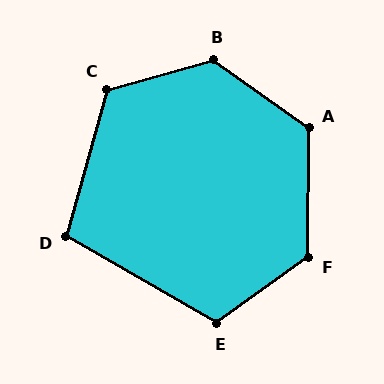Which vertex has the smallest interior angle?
D, at approximately 105 degrees.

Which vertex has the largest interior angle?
B, at approximately 130 degrees.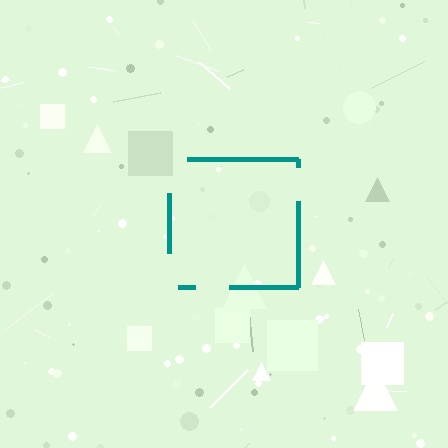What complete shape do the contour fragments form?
The contour fragments form a square.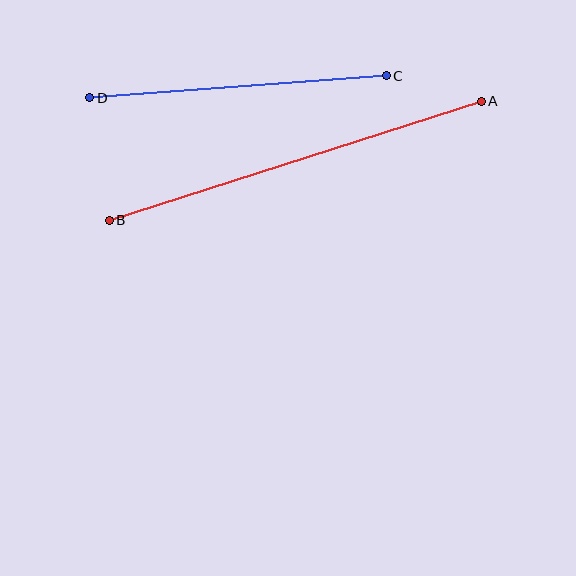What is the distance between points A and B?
The distance is approximately 390 pixels.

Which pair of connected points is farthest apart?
Points A and B are farthest apart.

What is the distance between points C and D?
The distance is approximately 297 pixels.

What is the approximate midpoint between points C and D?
The midpoint is at approximately (238, 87) pixels.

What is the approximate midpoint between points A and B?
The midpoint is at approximately (295, 161) pixels.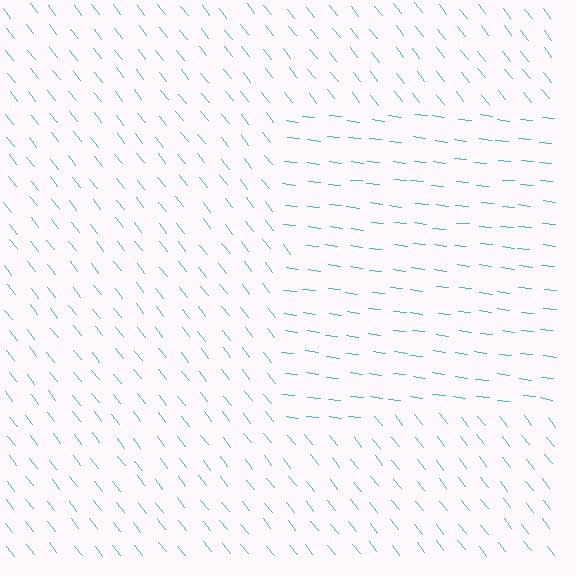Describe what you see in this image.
The image is filled with small cyan line segments. A rectangle region in the image has lines oriented differently from the surrounding lines, creating a visible texture boundary.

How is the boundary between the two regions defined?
The boundary is defined purely by a change in line orientation (approximately 45 degrees difference). All lines are the same color and thickness.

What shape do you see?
I see a rectangle.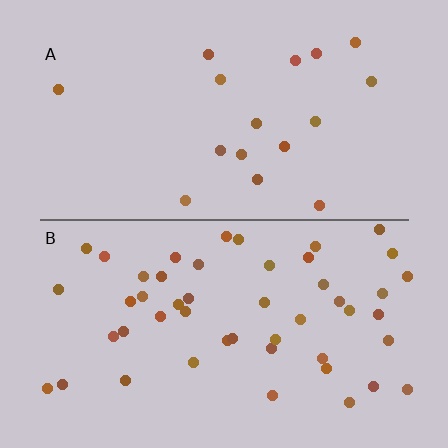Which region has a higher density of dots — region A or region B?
B (the bottom).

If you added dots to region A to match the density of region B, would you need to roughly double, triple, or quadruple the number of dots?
Approximately triple.